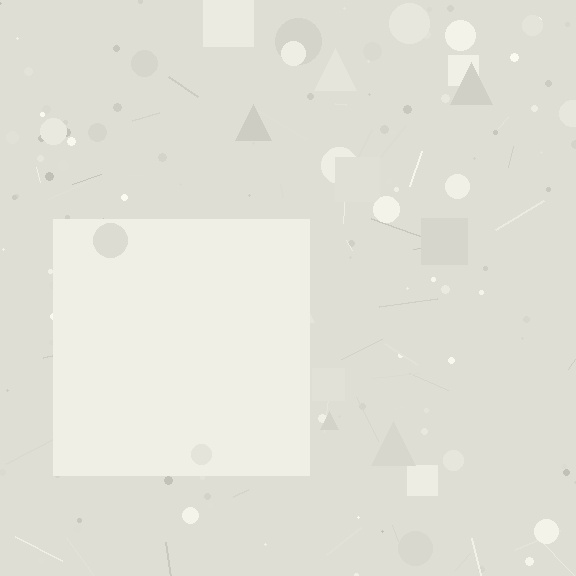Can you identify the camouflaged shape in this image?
The camouflaged shape is a square.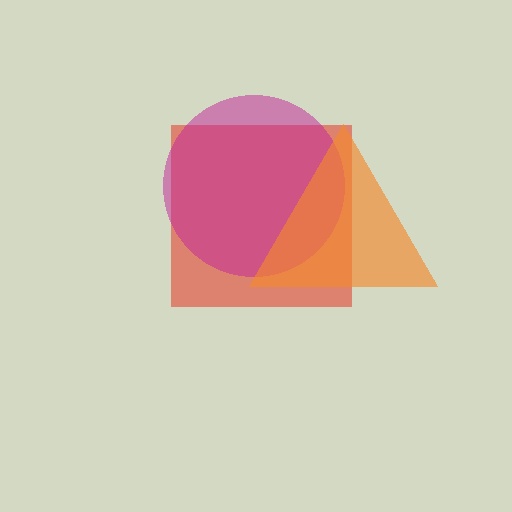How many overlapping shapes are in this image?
There are 3 overlapping shapes in the image.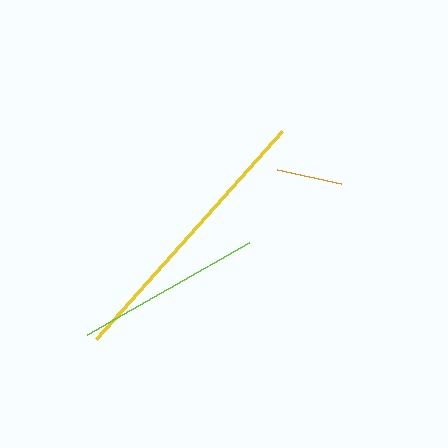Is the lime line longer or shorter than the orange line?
The lime line is longer than the orange line.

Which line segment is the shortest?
The orange line is the shortest at approximately 66 pixels.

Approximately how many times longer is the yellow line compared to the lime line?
The yellow line is approximately 1.5 times the length of the lime line.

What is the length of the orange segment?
The orange segment is approximately 66 pixels long.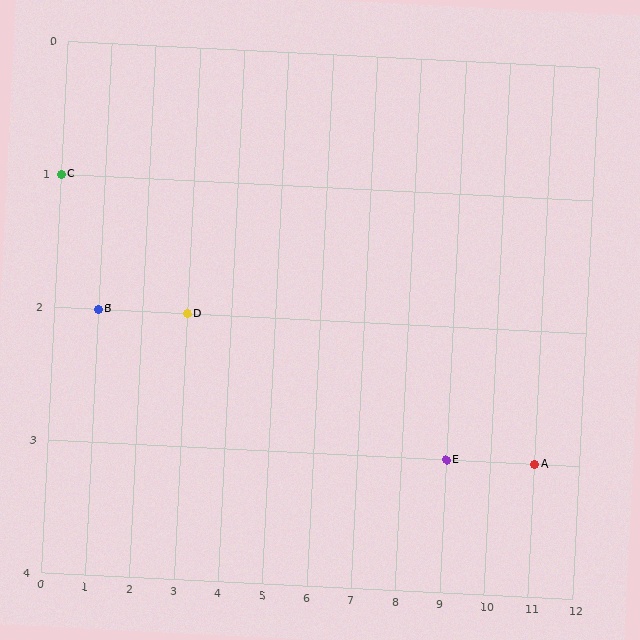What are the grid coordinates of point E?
Point E is at grid coordinates (9, 3).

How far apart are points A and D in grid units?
Points A and D are 8 columns and 1 row apart (about 8.1 grid units diagonally).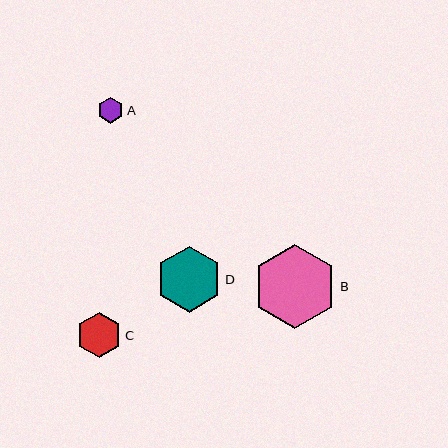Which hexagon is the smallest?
Hexagon A is the smallest with a size of approximately 26 pixels.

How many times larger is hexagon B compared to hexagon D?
Hexagon B is approximately 1.3 times the size of hexagon D.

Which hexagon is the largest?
Hexagon B is the largest with a size of approximately 84 pixels.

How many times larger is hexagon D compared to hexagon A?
Hexagon D is approximately 2.6 times the size of hexagon A.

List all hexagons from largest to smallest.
From largest to smallest: B, D, C, A.